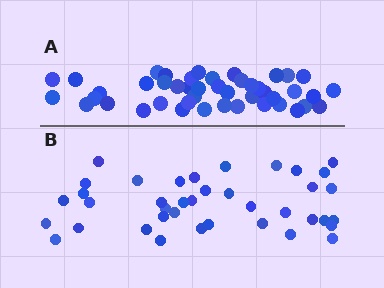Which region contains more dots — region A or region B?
Region A (the top region) has more dots.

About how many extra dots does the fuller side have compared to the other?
Region A has about 6 more dots than region B.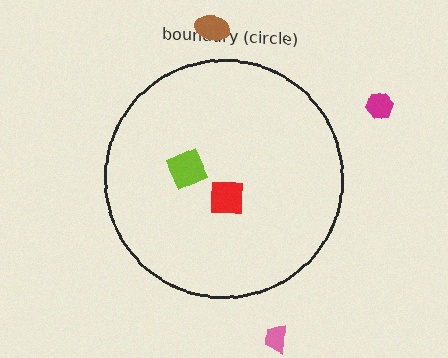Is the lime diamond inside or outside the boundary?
Inside.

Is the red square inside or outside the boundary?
Inside.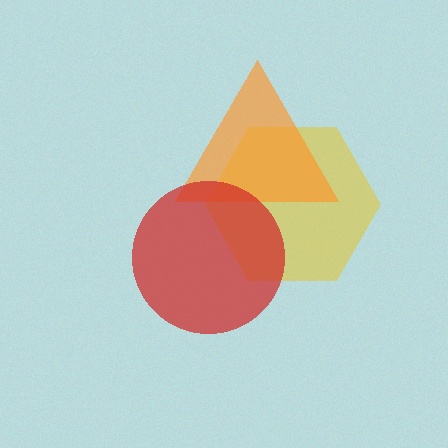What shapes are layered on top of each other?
The layered shapes are: a yellow hexagon, an orange triangle, a red circle.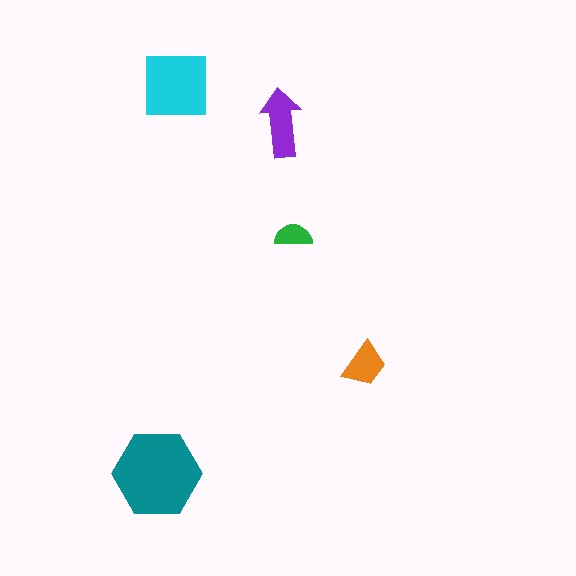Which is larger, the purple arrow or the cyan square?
The cyan square.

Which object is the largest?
The teal hexagon.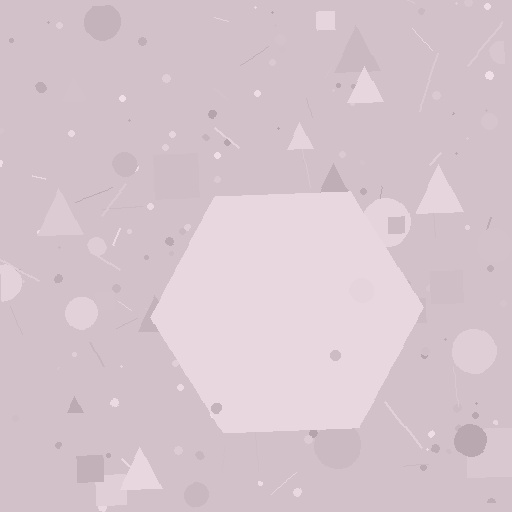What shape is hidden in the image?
A hexagon is hidden in the image.